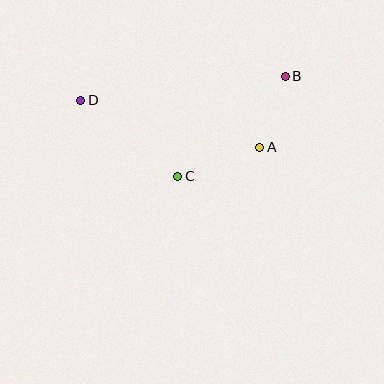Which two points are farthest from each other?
Points B and D are farthest from each other.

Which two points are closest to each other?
Points A and B are closest to each other.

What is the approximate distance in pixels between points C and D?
The distance between C and D is approximately 123 pixels.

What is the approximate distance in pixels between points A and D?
The distance between A and D is approximately 185 pixels.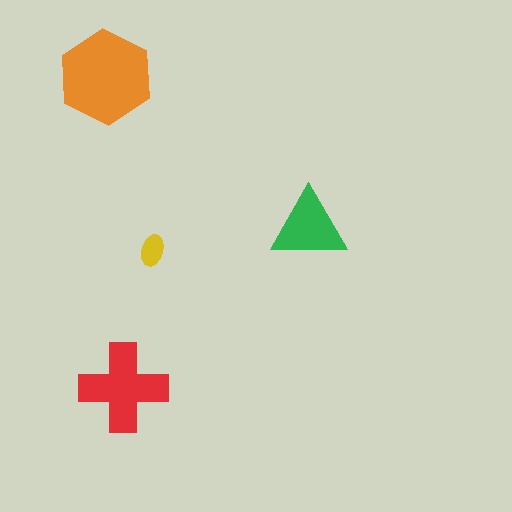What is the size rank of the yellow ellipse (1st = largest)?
4th.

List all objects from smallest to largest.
The yellow ellipse, the green triangle, the red cross, the orange hexagon.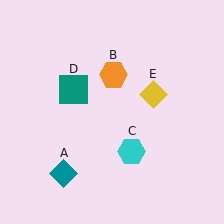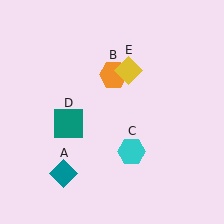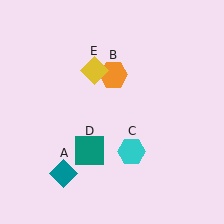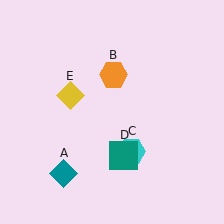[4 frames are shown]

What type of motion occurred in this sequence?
The teal square (object D), yellow diamond (object E) rotated counterclockwise around the center of the scene.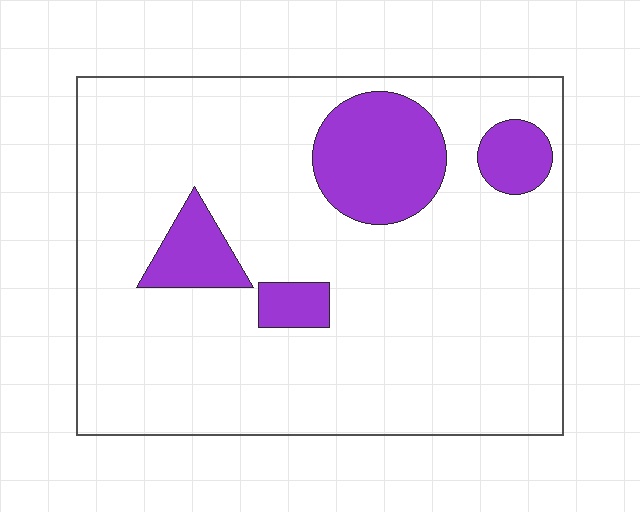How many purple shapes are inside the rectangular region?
4.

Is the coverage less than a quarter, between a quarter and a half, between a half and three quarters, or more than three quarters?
Less than a quarter.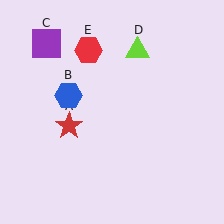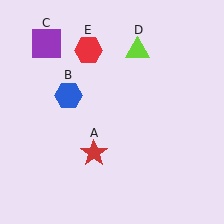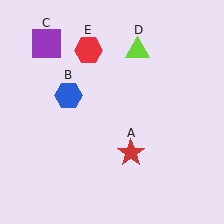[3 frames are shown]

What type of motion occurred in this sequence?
The red star (object A) rotated counterclockwise around the center of the scene.